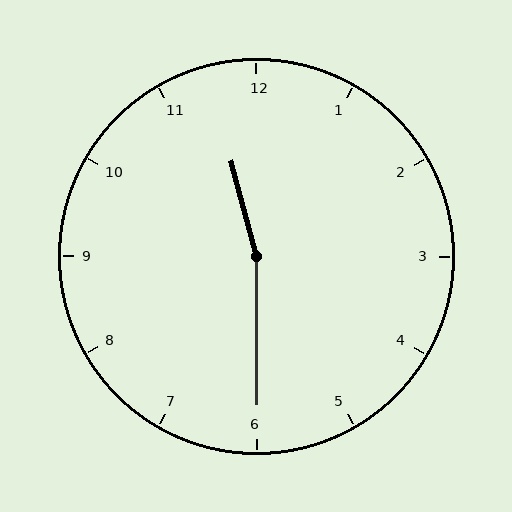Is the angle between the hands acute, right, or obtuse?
It is obtuse.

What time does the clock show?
11:30.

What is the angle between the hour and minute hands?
Approximately 165 degrees.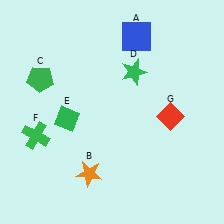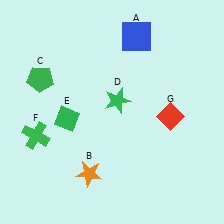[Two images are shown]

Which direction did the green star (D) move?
The green star (D) moved down.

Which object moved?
The green star (D) moved down.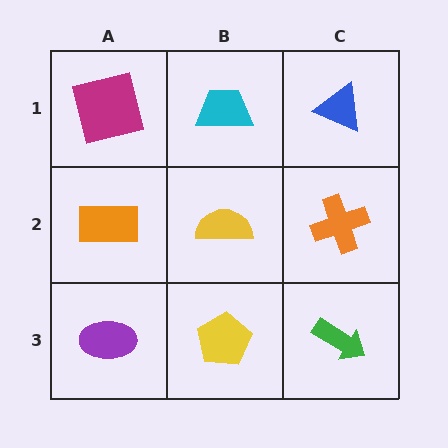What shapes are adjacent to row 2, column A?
A magenta square (row 1, column A), a purple ellipse (row 3, column A), a yellow semicircle (row 2, column B).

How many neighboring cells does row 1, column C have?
2.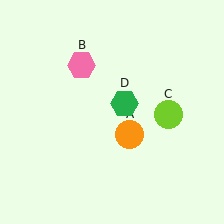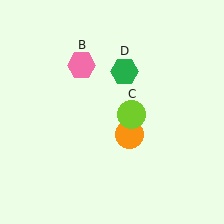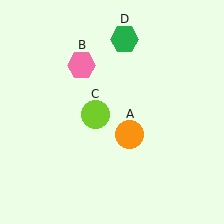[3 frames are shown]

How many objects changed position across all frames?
2 objects changed position: lime circle (object C), green hexagon (object D).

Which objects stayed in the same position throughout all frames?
Orange circle (object A) and pink hexagon (object B) remained stationary.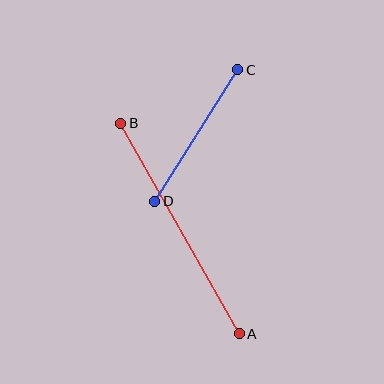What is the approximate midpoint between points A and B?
The midpoint is at approximately (180, 228) pixels.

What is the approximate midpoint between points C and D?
The midpoint is at approximately (196, 135) pixels.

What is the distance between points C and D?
The distance is approximately 155 pixels.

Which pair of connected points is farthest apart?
Points A and B are farthest apart.